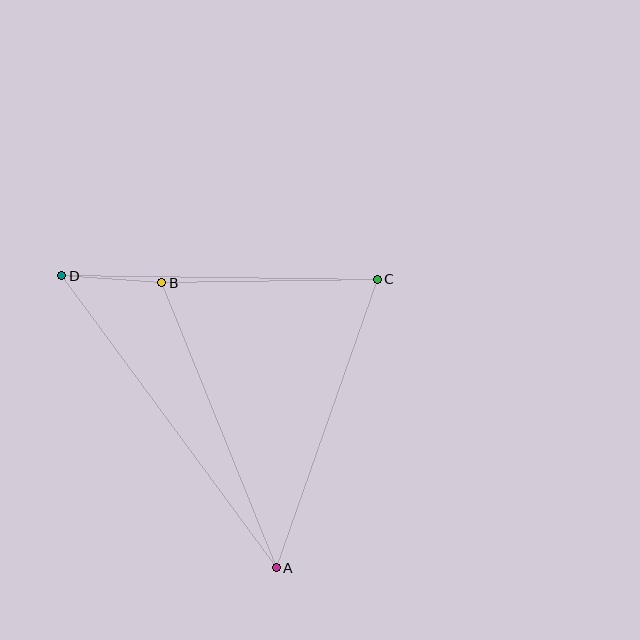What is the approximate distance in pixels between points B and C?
The distance between B and C is approximately 215 pixels.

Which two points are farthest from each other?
Points A and D are farthest from each other.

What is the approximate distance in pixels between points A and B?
The distance between A and B is approximately 307 pixels.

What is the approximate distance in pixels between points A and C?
The distance between A and C is approximately 305 pixels.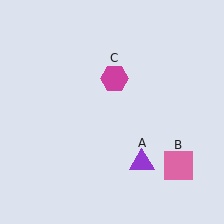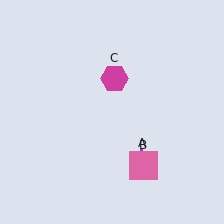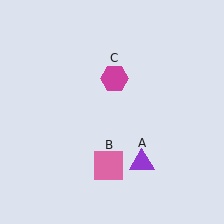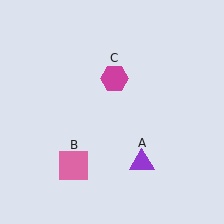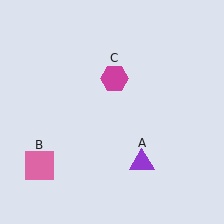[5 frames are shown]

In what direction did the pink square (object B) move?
The pink square (object B) moved left.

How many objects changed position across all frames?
1 object changed position: pink square (object B).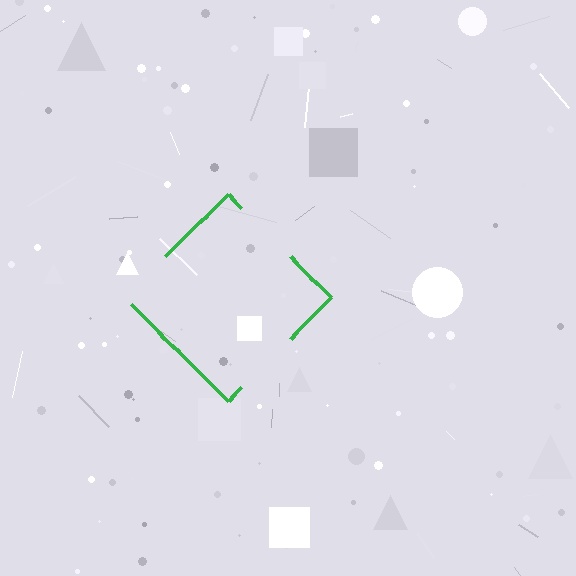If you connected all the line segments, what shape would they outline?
They would outline a diamond.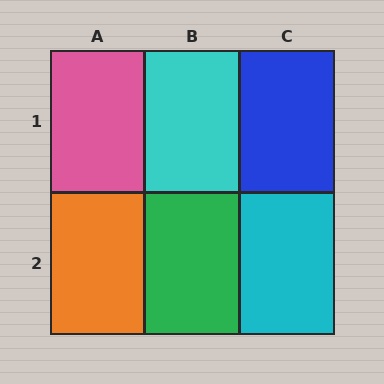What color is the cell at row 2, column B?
Green.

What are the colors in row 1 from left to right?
Pink, cyan, blue.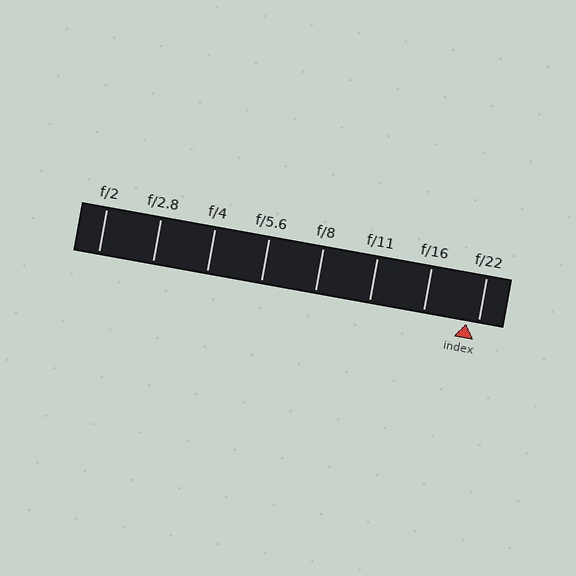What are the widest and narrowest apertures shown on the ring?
The widest aperture shown is f/2 and the narrowest is f/22.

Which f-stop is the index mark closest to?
The index mark is closest to f/22.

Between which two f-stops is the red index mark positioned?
The index mark is between f/16 and f/22.